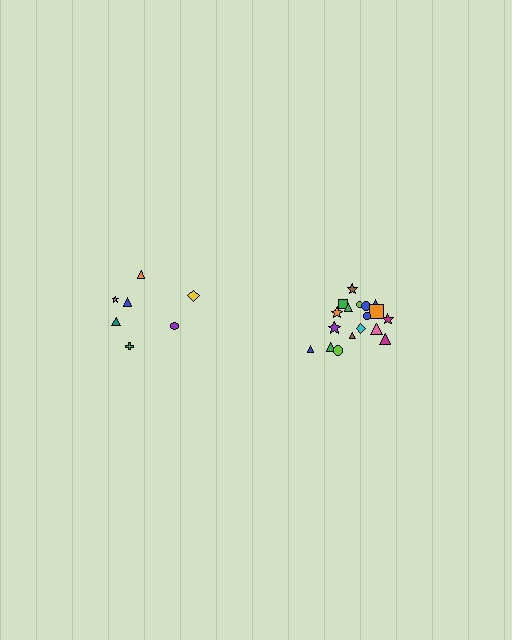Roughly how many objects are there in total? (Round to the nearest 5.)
Roughly 25 objects in total.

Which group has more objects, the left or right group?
The right group.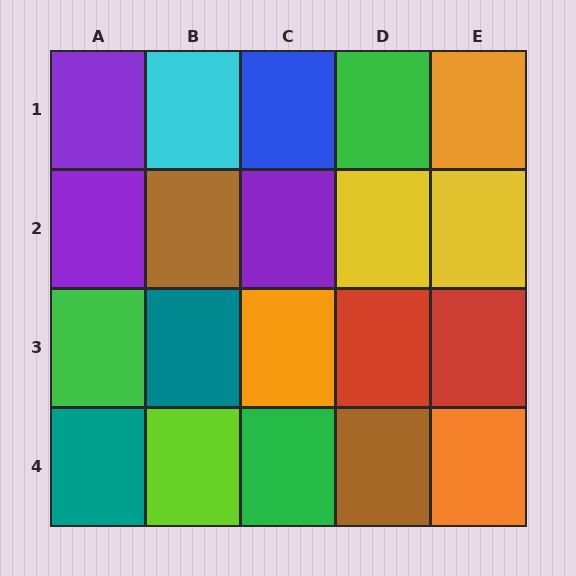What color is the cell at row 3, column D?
Red.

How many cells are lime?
1 cell is lime.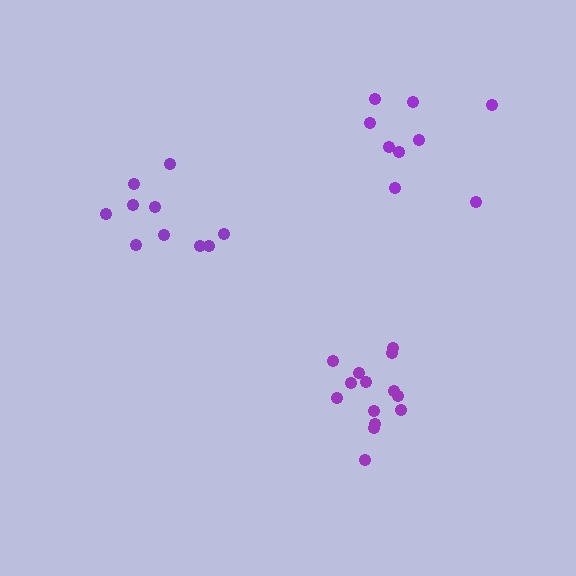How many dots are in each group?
Group 1: 10 dots, Group 2: 14 dots, Group 3: 9 dots (33 total).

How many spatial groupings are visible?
There are 3 spatial groupings.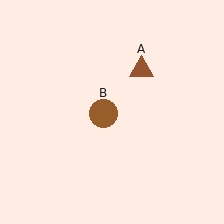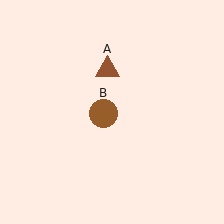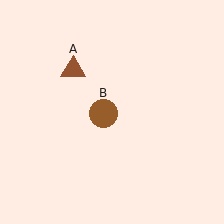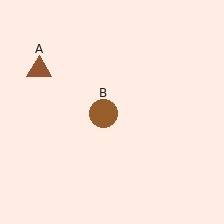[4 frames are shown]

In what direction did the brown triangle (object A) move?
The brown triangle (object A) moved left.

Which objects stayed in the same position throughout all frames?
Brown circle (object B) remained stationary.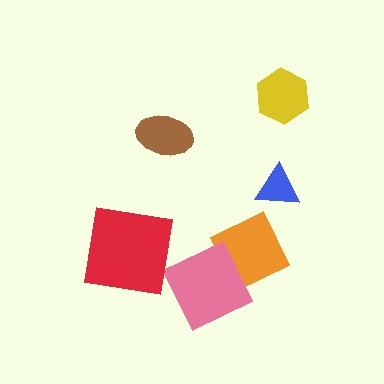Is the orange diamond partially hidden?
Yes, it is partially covered by another shape.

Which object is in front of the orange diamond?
The pink diamond is in front of the orange diamond.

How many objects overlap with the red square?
0 objects overlap with the red square.